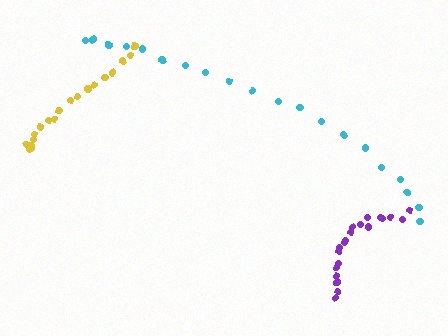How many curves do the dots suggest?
There are 3 distinct paths.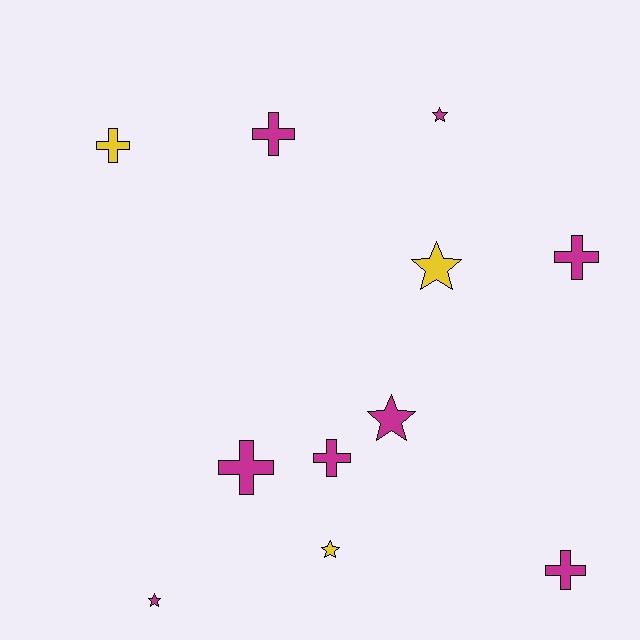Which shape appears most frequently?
Cross, with 6 objects.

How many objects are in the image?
There are 11 objects.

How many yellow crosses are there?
There is 1 yellow cross.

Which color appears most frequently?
Magenta, with 8 objects.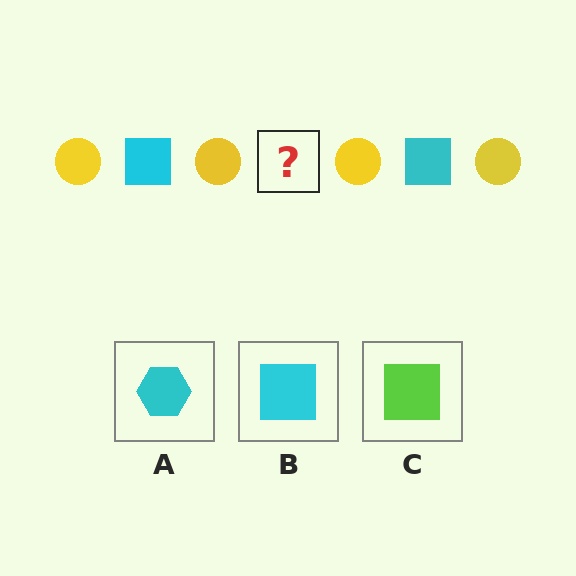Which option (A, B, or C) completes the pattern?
B.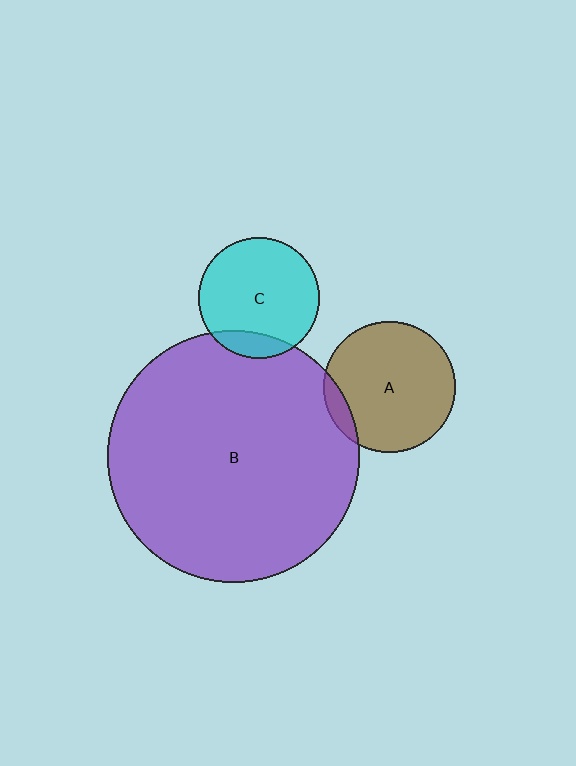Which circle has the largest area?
Circle B (purple).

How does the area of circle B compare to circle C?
Approximately 4.3 times.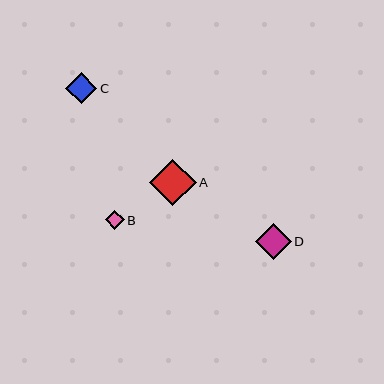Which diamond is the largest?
Diamond A is the largest with a size of approximately 46 pixels.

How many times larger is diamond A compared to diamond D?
Diamond A is approximately 1.3 times the size of diamond D.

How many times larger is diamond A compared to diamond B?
Diamond A is approximately 2.4 times the size of diamond B.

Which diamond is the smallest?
Diamond B is the smallest with a size of approximately 19 pixels.